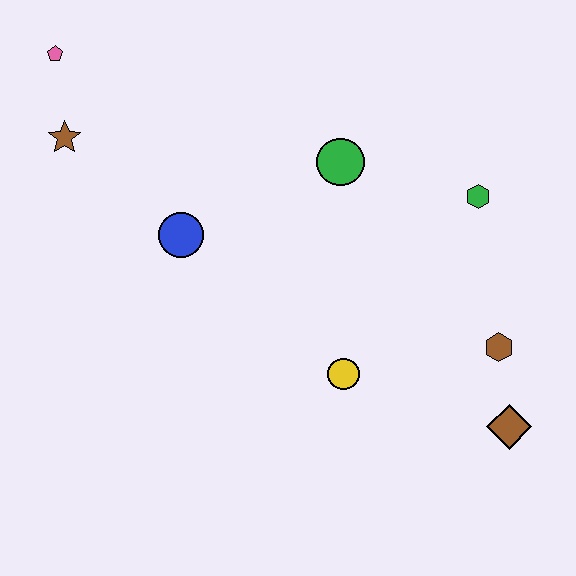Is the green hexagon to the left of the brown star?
No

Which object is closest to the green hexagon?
The green circle is closest to the green hexagon.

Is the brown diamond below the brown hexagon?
Yes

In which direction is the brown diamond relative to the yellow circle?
The brown diamond is to the right of the yellow circle.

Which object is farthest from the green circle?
The brown diamond is farthest from the green circle.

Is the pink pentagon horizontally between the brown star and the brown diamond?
No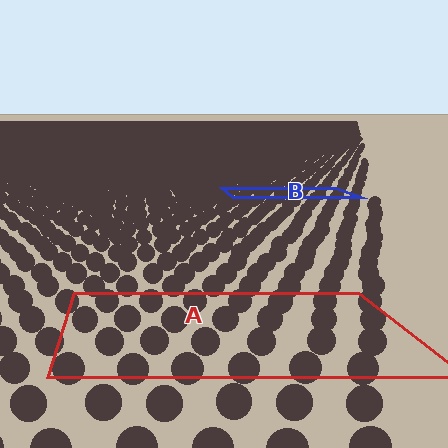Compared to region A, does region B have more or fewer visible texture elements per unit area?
Region B has more texture elements per unit area — they are packed more densely because it is farther away.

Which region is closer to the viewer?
Region A is closer. The texture elements there are larger and more spread out.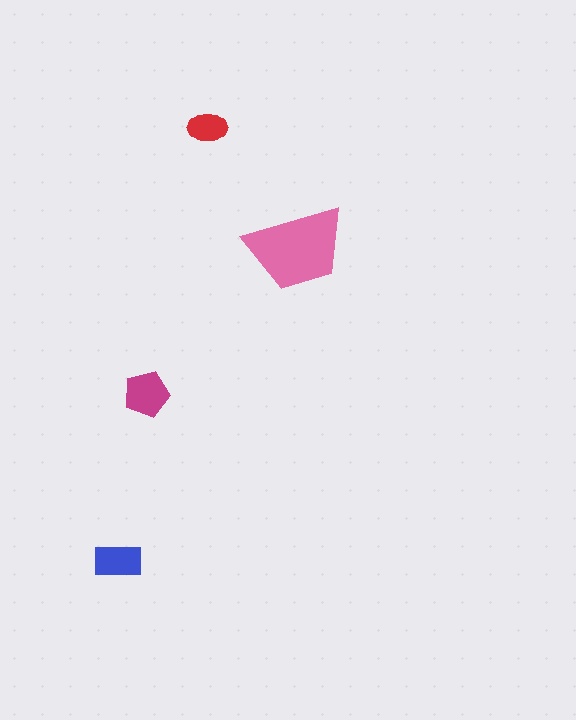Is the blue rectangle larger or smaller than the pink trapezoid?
Smaller.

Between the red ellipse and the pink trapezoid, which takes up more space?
The pink trapezoid.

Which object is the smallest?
The red ellipse.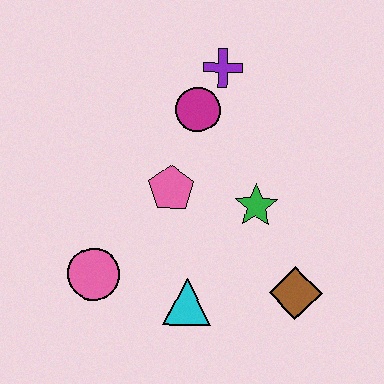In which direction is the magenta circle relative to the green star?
The magenta circle is above the green star.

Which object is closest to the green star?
The pink pentagon is closest to the green star.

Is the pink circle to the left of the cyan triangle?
Yes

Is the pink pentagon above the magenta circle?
No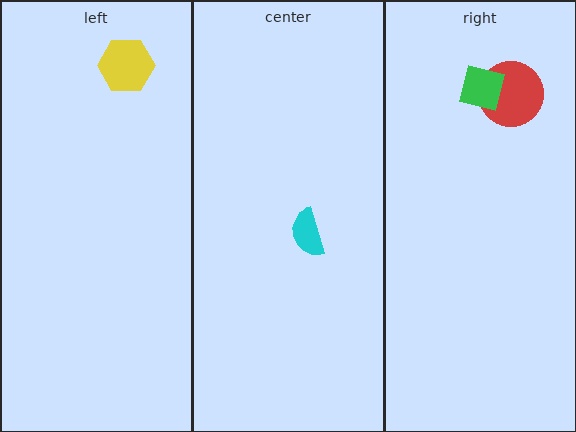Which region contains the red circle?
The right region.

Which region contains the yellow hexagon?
The left region.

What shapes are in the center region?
The cyan semicircle.